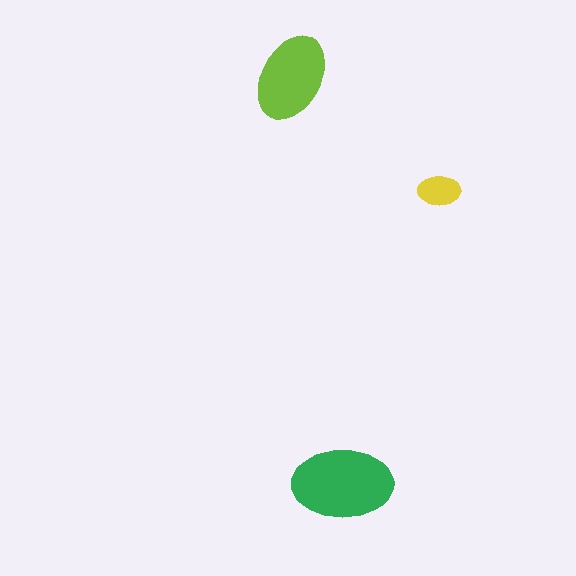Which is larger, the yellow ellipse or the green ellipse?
The green one.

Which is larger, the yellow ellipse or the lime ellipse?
The lime one.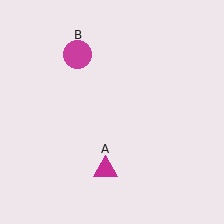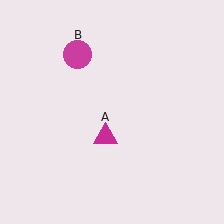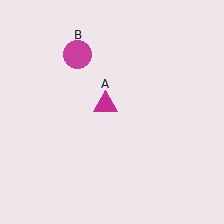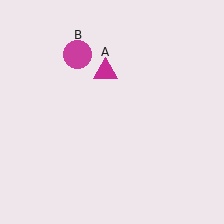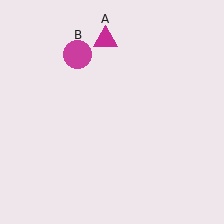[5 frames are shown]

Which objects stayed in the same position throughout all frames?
Magenta circle (object B) remained stationary.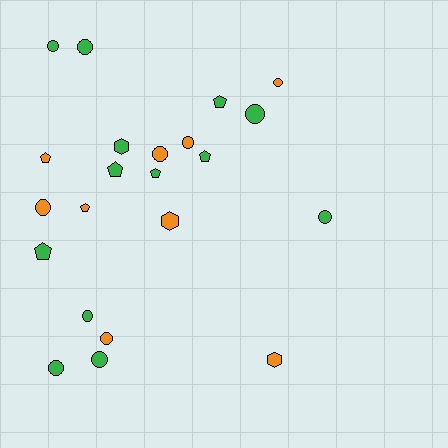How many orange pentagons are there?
There are 2 orange pentagons.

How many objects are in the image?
There are 22 objects.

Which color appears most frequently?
Green, with 13 objects.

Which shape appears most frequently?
Circle, with 12 objects.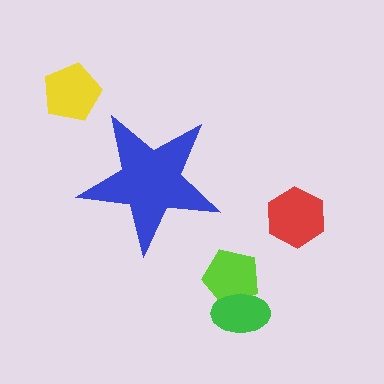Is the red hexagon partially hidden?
No, the red hexagon is fully visible.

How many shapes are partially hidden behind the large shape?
0 shapes are partially hidden.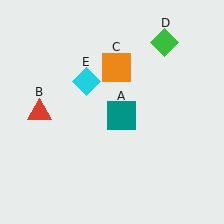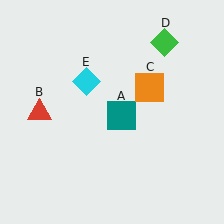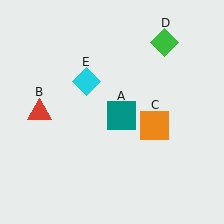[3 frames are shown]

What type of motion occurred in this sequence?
The orange square (object C) rotated clockwise around the center of the scene.